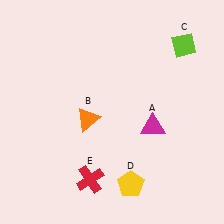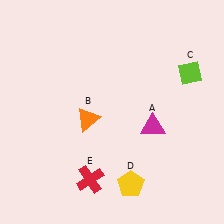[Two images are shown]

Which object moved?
The lime diamond (C) moved down.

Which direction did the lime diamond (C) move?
The lime diamond (C) moved down.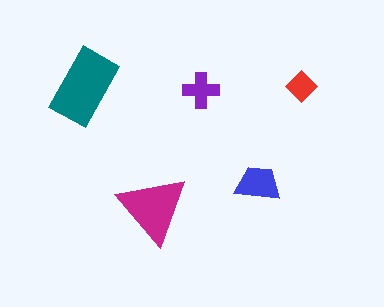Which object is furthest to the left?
The teal rectangle is leftmost.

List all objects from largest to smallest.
The teal rectangle, the magenta triangle, the blue trapezoid, the purple cross, the red diamond.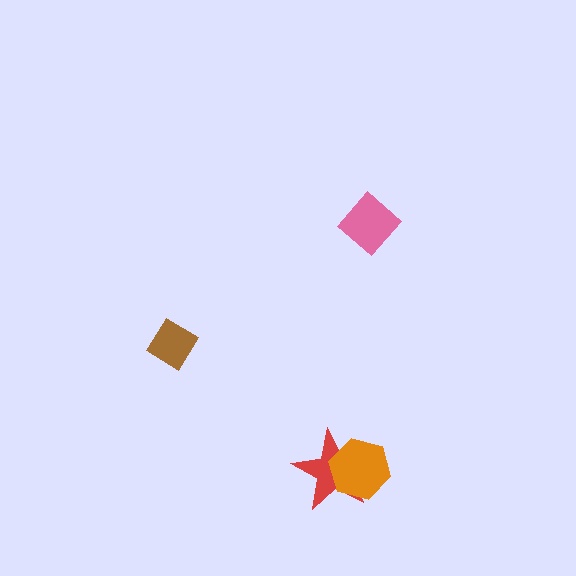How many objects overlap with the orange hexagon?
1 object overlaps with the orange hexagon.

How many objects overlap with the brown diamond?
0 objects overlap with the brown diamond.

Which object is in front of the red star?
The orange hexagon is in front of the red star.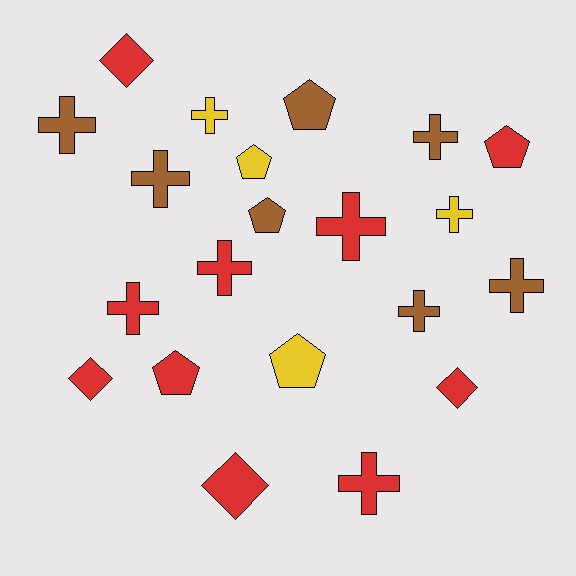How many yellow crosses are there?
There are 2 yellow crosses.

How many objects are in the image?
There are 21 objects.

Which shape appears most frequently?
Cross, with 11 objects.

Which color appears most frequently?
Red, with 10 objects.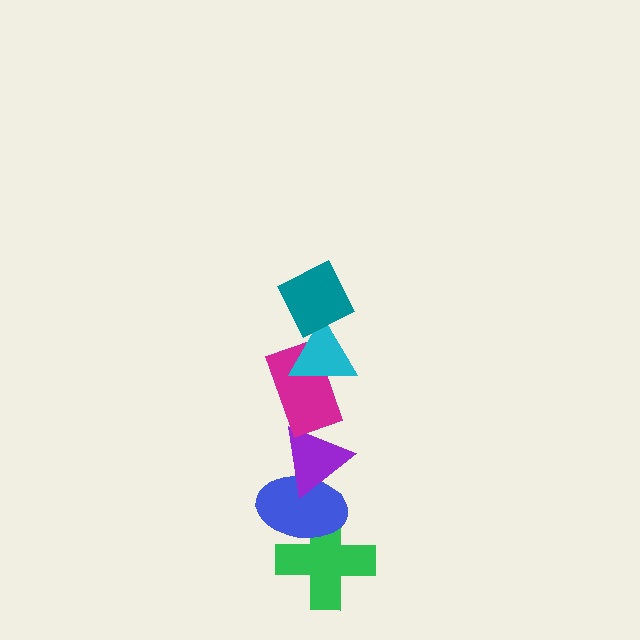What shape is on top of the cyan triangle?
The teal diamond is on top of the cyan triangle.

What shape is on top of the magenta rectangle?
The cyan triangle is on top of the magenta rectangle.